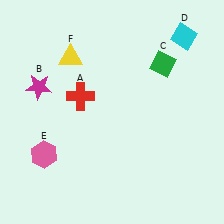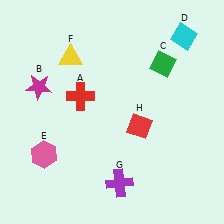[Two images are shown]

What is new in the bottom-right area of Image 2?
A purple cross (G) was added in the bottom-right area of Image 2.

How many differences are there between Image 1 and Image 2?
There are 2 differences between the two images.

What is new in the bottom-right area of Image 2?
A red diamond (H) was added in the bottom-right area of Image 2.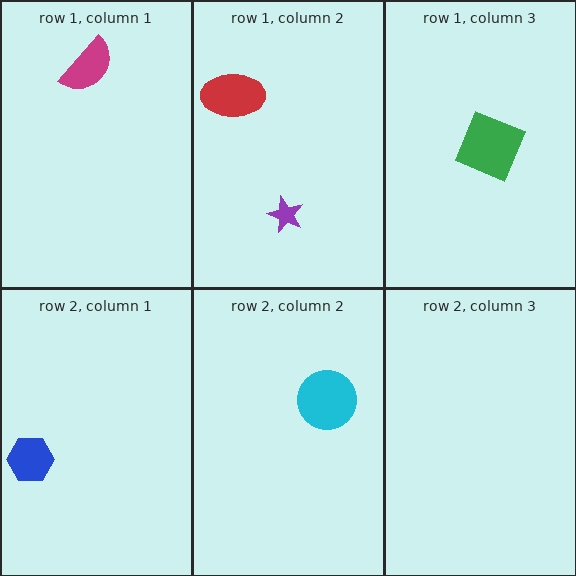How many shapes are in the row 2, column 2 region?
1.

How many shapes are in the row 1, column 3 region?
1.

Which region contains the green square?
The row 1, column 3 region.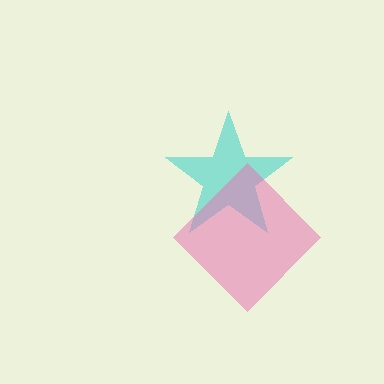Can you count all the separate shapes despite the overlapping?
Yes, there are 2 separate shapes.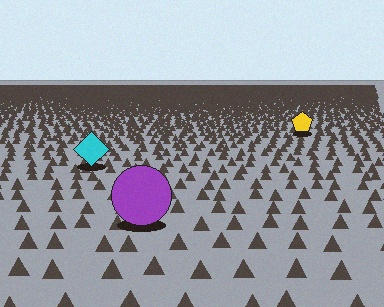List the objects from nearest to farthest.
From nearest to farthest: the purple circle, the cyan diamond, the yellow pentagon.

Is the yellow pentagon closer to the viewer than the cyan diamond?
No. The cyan diamond is closer — you can tell from the texture gradient: the ground texture is coarser near it.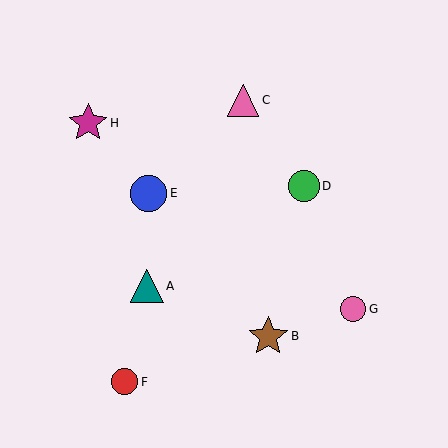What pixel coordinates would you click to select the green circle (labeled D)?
Click at (304, 186) to select the green circle D.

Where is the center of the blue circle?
The center of the blue circle is at (149, 193).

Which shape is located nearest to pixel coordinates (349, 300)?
The pink circle (labeled G) at (353, 309) is nearest to that location.